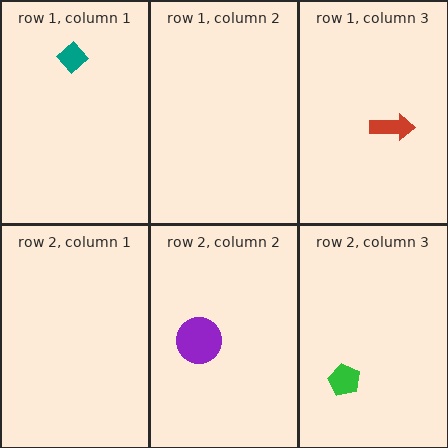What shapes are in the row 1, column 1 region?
The teal diamond.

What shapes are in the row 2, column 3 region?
The green pentagon.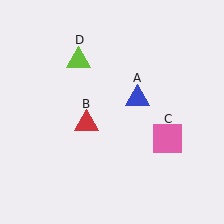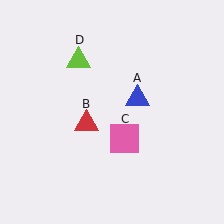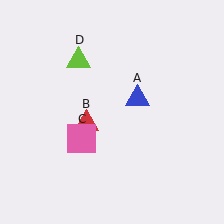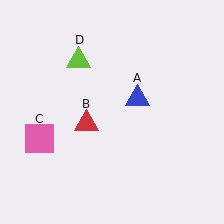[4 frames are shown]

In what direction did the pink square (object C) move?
The pink square (object C) moved left.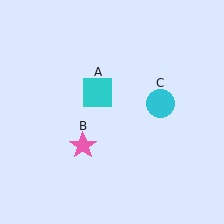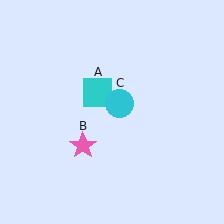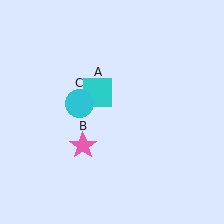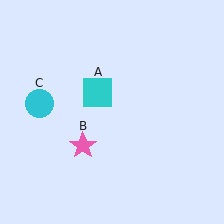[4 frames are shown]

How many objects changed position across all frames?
1 object changed position: cyan circle (object C).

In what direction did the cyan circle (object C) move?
The cyan circle (object C) moved left.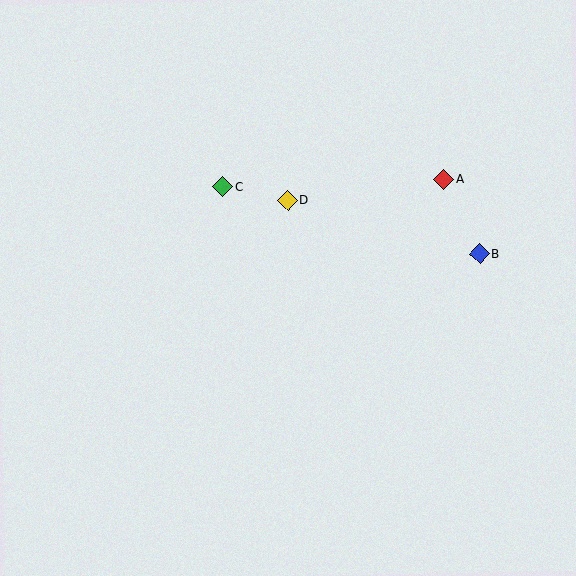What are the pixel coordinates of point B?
Point B is at (480, 254).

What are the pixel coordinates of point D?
Point D is at (287, 200).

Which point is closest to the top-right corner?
Point A is closest to the top-right corner.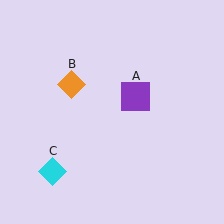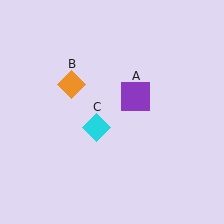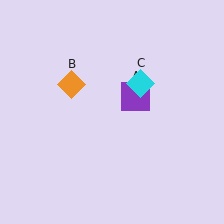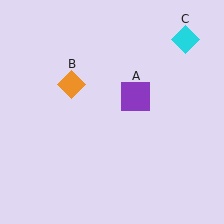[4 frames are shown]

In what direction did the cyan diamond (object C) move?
The cyan diamond (object C) moved up and to the right.